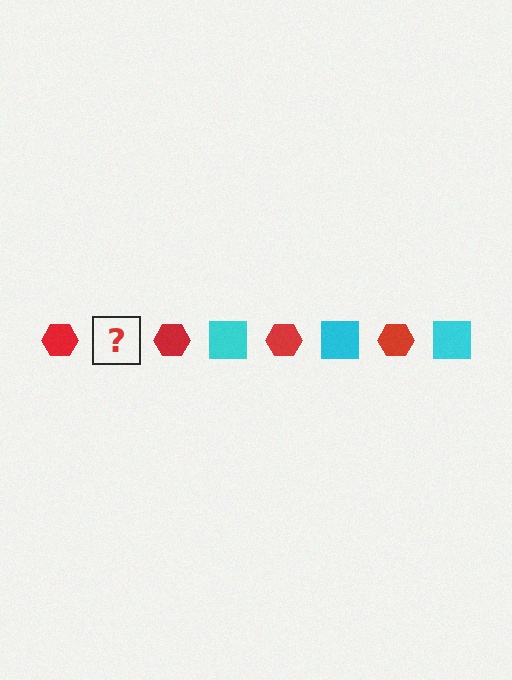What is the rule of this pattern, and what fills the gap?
The rule is that the pattern alternates between red hexagon and cyan square. The gap should be filled with a cyan square.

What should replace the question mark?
The question mark should be replaced with a cyan square.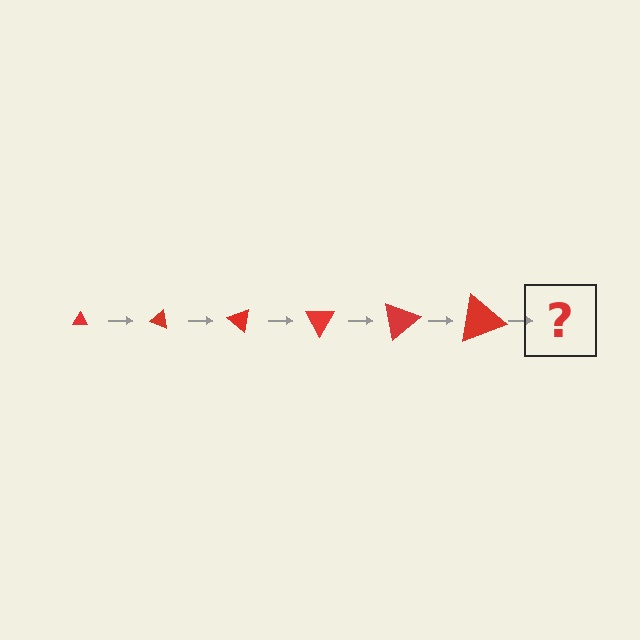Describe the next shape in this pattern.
It should be a triangle, larger than the previous one and rotated 120 degrees from the start.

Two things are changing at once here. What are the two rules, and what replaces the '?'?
The two rules are that the triangle grows larger each step and it rotates 20 degrees each step. The '?' should be a triangle, larger than the previous one and rotated 120 degrees from the start.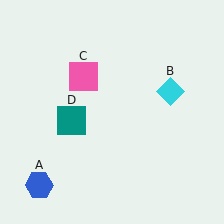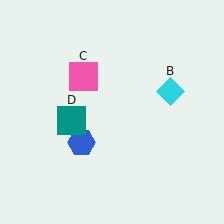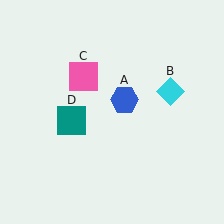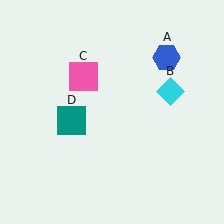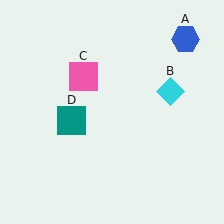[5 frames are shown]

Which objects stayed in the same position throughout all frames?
Cyan diamond (object B) and pink square (object C) and teal square (object D) remained stationary.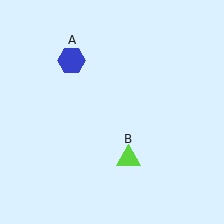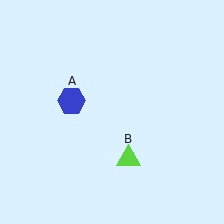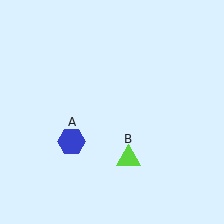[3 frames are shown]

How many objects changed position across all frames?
1 object changed position: blue hexagon (object A).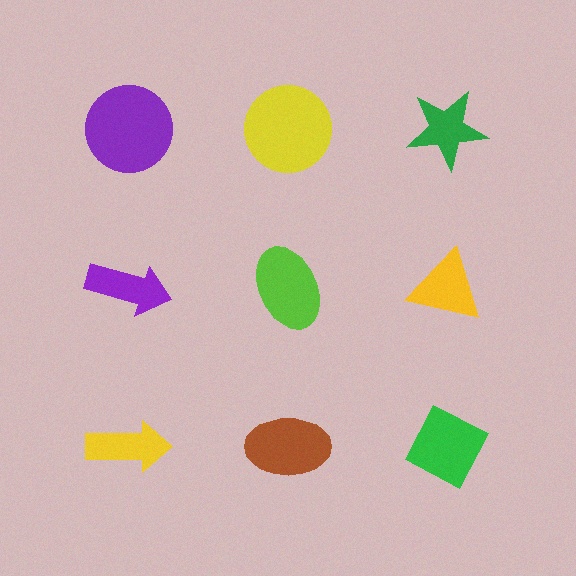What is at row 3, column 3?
A green diamond.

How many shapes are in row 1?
3 shapes.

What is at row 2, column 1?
A purple arrow.